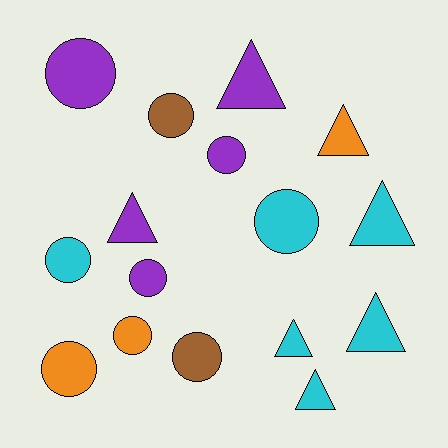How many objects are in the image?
There are 16 objects.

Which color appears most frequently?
Cyan, with 6 objects.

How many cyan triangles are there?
There are 4 cyan triangles.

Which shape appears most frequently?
Circle, with 9 objects.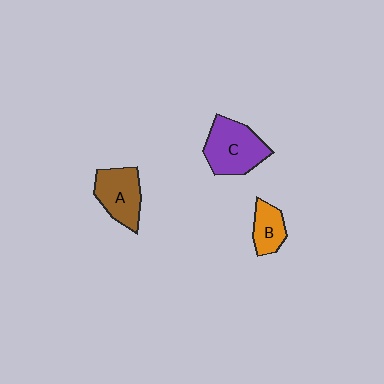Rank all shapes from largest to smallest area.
From largest to smallest: C (purple), A (brown), B (orange).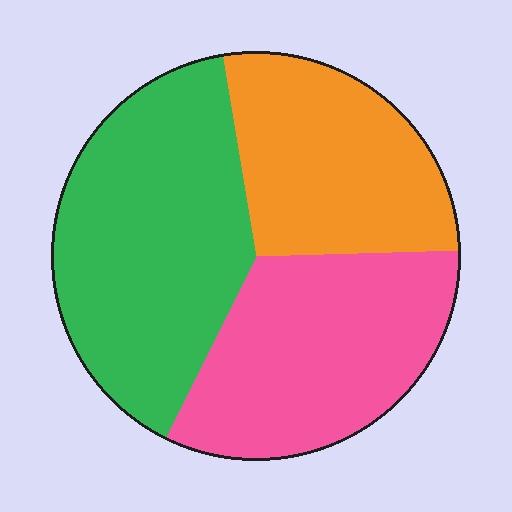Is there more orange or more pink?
Pink.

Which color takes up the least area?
Orange, at roughly 25%.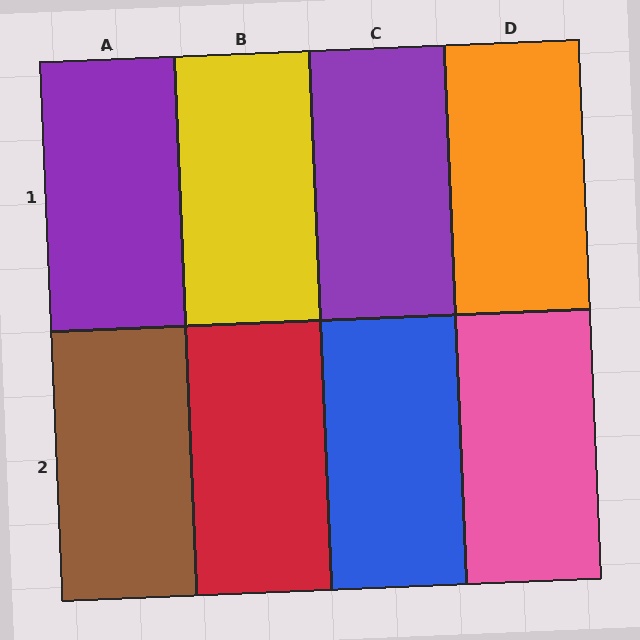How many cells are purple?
2 cells are purple.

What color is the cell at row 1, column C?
Purple.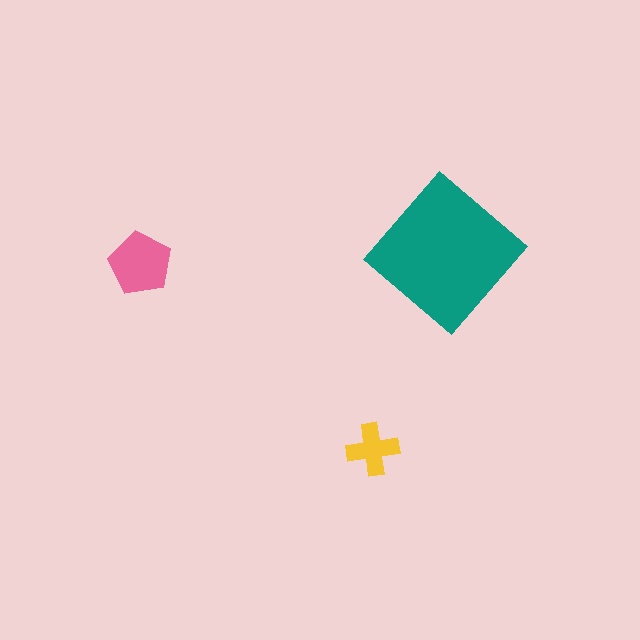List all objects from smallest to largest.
The yellow cross, the pink pentagon, the teal diamond.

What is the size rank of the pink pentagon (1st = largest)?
2nd.